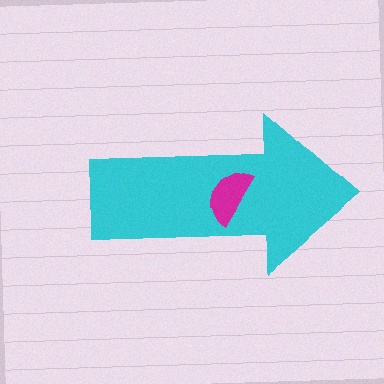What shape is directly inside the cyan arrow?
The magenta semicircle.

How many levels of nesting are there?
2.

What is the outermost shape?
The cyan arrow.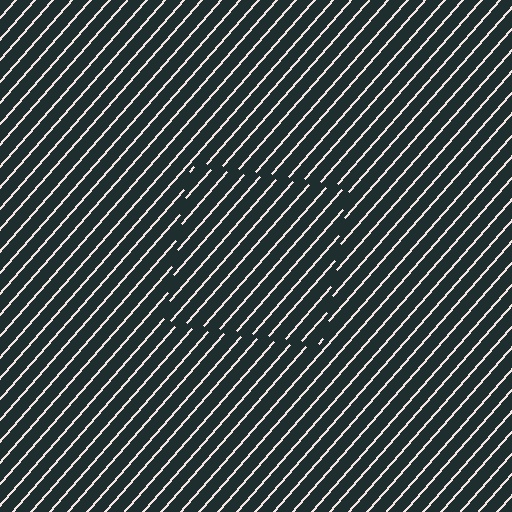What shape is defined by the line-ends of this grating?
An illusory square. The interior of the shape contains the same grating, shifted by half a period — the contour is defined by the phase discontinuity where line-ends from the inner and outer gratings abut.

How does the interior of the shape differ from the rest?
The interior of the shape contains the same grating, shifted by half a period — the contour is defined by the phase discontinuity where line-ends from the inner and outer gratings abut.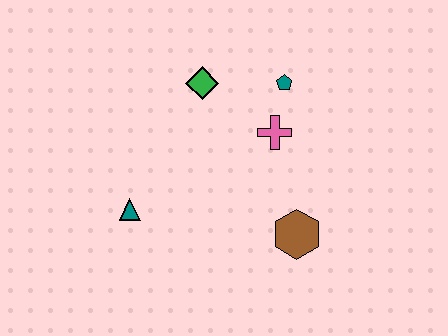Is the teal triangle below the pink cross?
Yes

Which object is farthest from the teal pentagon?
The teal triangle is farthest from the teal pentagon.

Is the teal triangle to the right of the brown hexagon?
No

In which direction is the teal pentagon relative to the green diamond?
The teal pentagon is to the right of the green diamond.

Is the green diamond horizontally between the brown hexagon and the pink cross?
No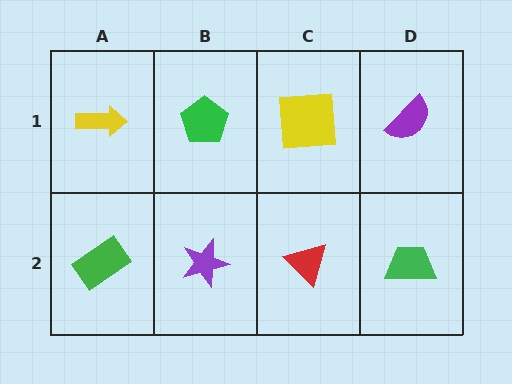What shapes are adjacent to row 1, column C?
A red triangle (row 2, column C), a green pentagon (row 1, column B), a purple semicircle (row 1, column D).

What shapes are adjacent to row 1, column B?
A purple star (row 2, column B), a yellow arrow (row 1, column A), a yellow square (row 1, column C).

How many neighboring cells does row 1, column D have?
2.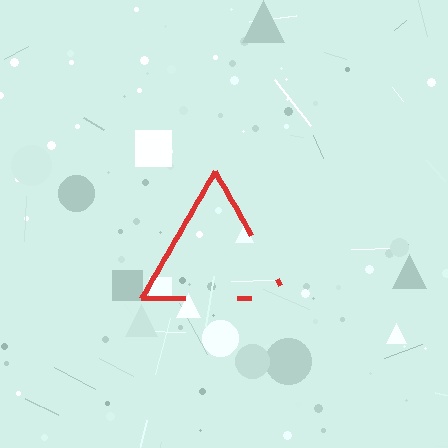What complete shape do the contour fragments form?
The contour fragments form a triangle.